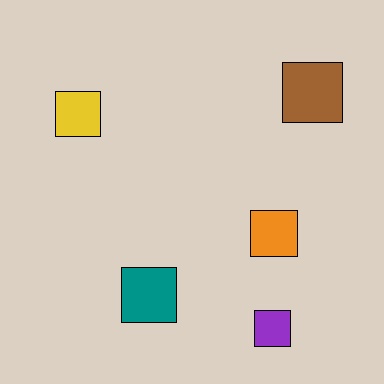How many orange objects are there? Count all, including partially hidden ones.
There is 1 orange object.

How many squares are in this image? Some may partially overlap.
There are 5 squares.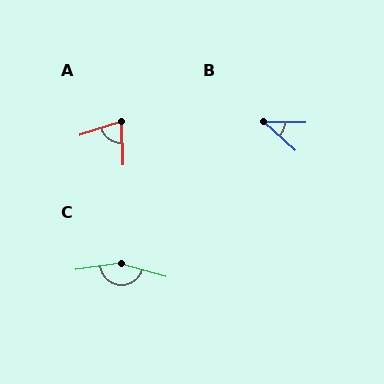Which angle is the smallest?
B, at approximately 41 degrees.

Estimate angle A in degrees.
Approximately 73 degrees.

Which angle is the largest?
C, at approximately 156 degrees.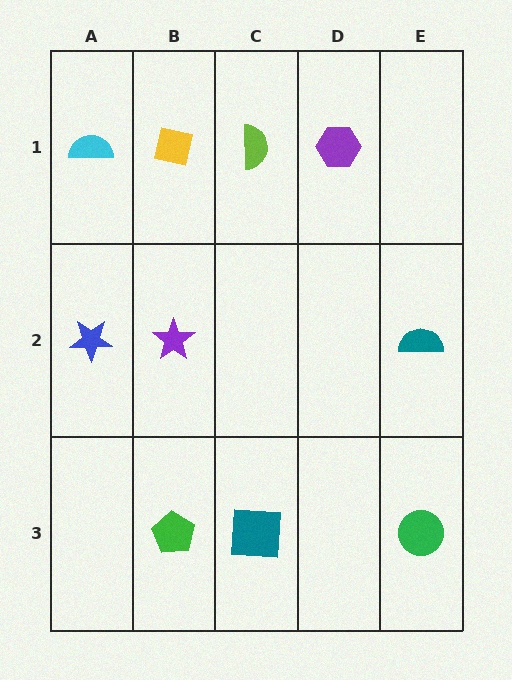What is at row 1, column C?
A lime semicircle.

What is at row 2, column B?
A purple star.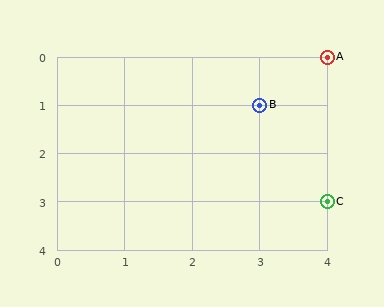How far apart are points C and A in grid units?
Points C and A are 3 rows apart.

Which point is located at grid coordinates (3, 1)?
Point B is at (3, 1).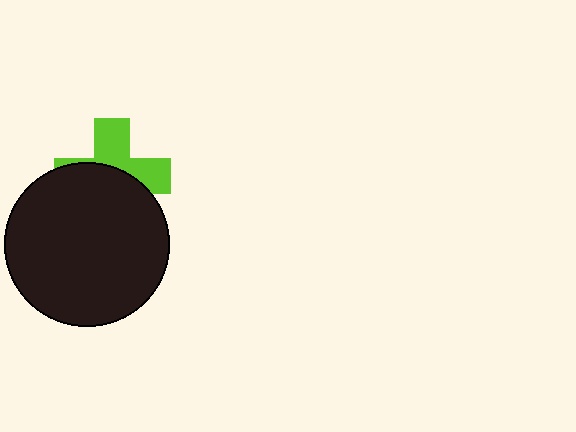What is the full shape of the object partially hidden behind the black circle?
The partially hidden object is a lime cross.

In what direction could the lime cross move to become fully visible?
The lime cross could move up. That would shift it out from behind the black circle entirely.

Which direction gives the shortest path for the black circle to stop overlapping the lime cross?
Moving down gives the shortest separation.